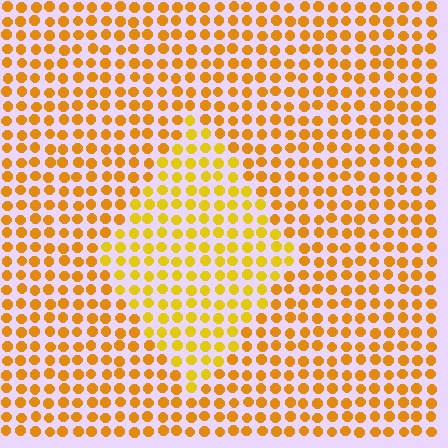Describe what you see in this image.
The image is filled with small orange elements in a uniform arrangement. A diamond-shaped region is visible where the elements are tinted to a slightly different hue, forming a subtle color boundary.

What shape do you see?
I see a diamond.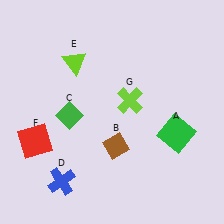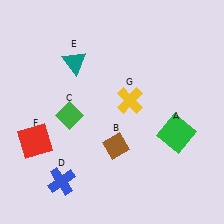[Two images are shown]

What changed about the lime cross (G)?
In Image 1, G is lime. In Image 2, it changed to yellow.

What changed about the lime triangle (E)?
In Image 1, E is lime. In Image 2, it changed to teal.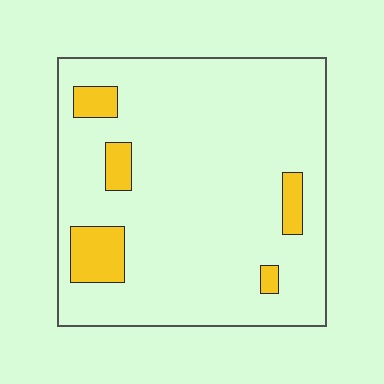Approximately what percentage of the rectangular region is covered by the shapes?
Approximately 10%.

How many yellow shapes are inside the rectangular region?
5.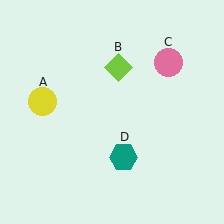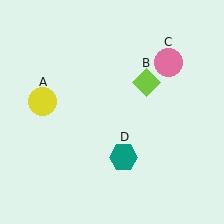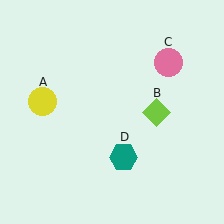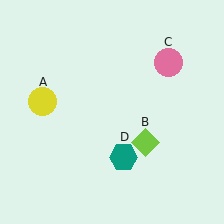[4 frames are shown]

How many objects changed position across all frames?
1 object changed position: lime diamond (object B).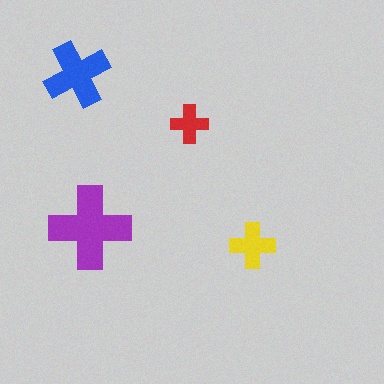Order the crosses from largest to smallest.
the purple one, the blue one, the yellow one, the red one.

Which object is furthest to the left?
The blue cross is leftmost.